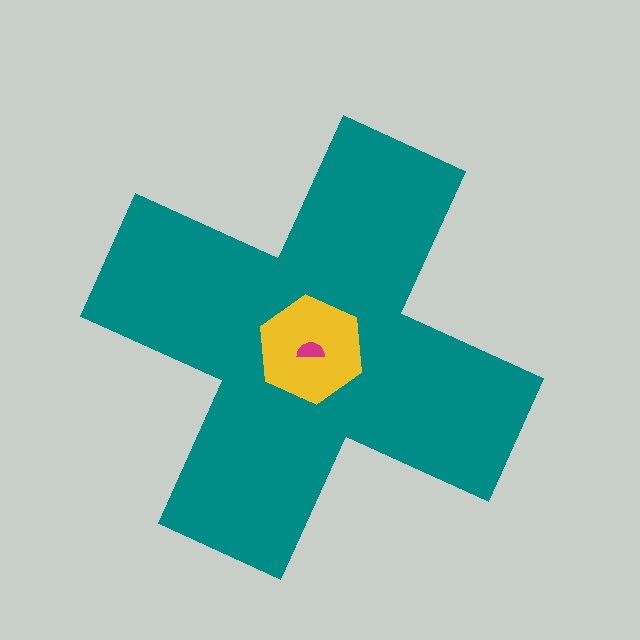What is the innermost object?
The magenta semicircle.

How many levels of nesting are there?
3.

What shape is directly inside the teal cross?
The yellow hexagon.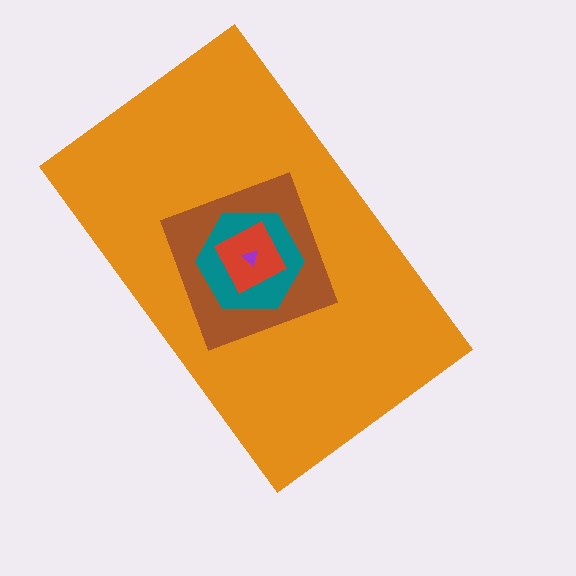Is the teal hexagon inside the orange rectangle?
Yes.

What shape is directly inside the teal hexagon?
The red diamond.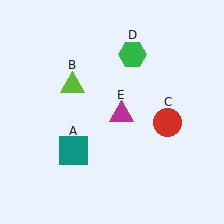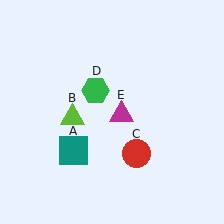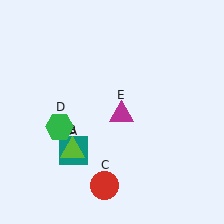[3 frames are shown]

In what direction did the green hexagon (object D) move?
The green hexagon (object D) moved down and to the left.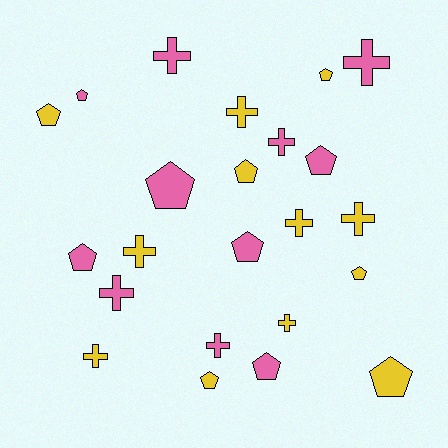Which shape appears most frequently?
Pentagon, with 12 objects.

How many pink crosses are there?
There are 5 pink crosses.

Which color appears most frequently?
Yellow, with 12 objects.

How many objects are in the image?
There are 23 objects.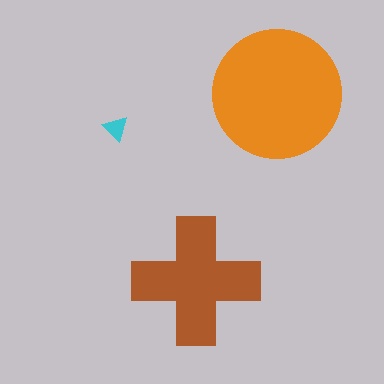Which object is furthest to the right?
The orange circle is rightmost.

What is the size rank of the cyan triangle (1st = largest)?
3rd.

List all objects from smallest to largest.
The cyan triangle, the brown cross, the orange circle.